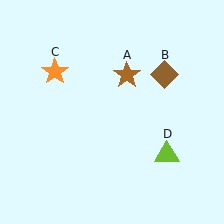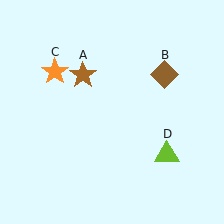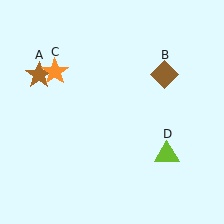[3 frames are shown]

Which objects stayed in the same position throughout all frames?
Brown diamond (object B) and orange star (object C) and lime triangle (object D) remained stationary.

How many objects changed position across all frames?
1 object changed position: brown star (object A).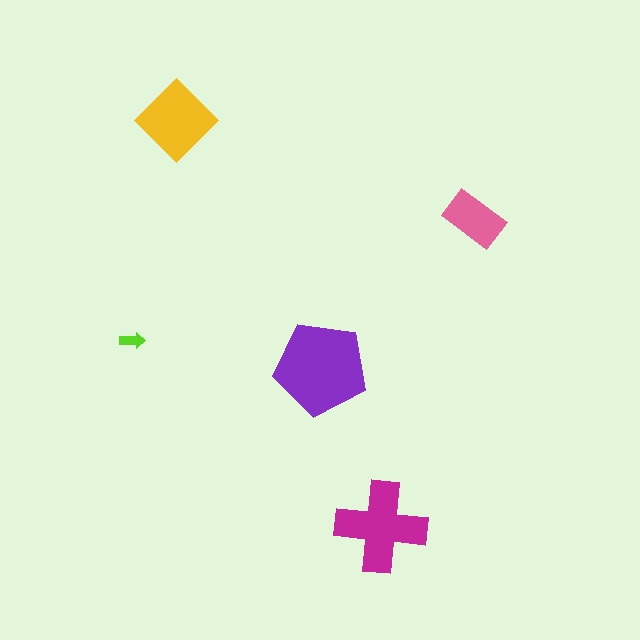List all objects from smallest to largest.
The lime arrow, the pink rectangle, the yellow diamond, the magenta cross, the purple pentagon.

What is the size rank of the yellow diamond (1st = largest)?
3rd.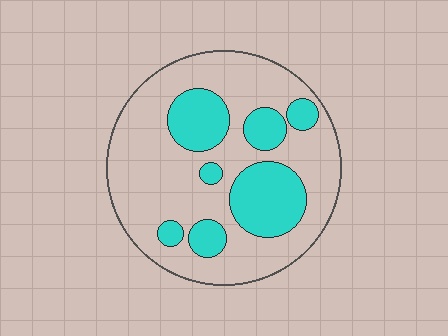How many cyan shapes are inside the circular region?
7.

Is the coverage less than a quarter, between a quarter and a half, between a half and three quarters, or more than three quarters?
Between a quarter and a half.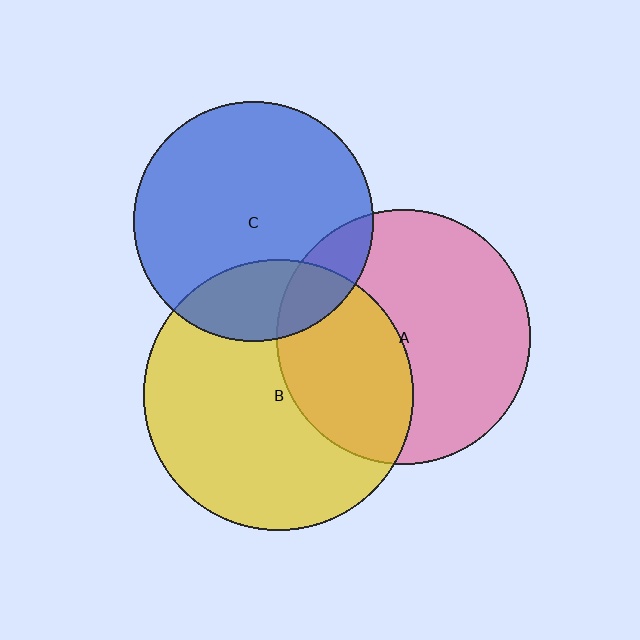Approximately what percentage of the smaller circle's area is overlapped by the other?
Approximately 20%.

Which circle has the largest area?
Circle B (yellow).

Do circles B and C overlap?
Yes.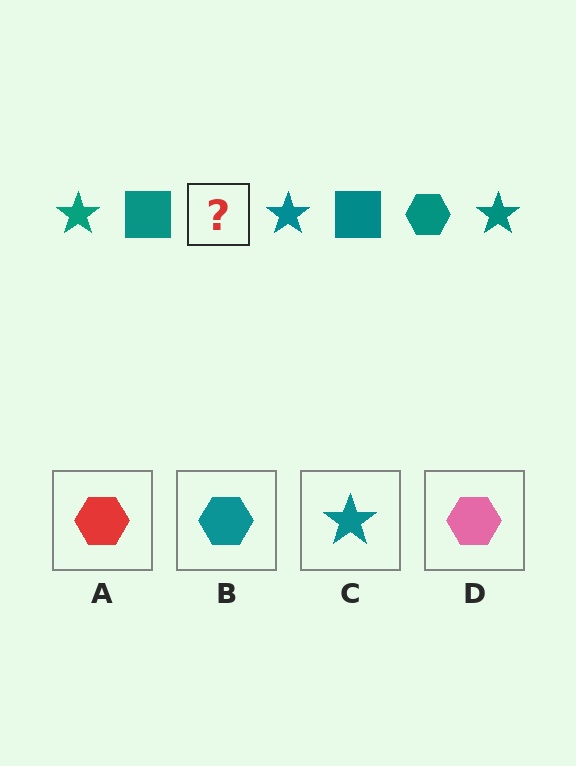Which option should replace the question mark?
Option B.